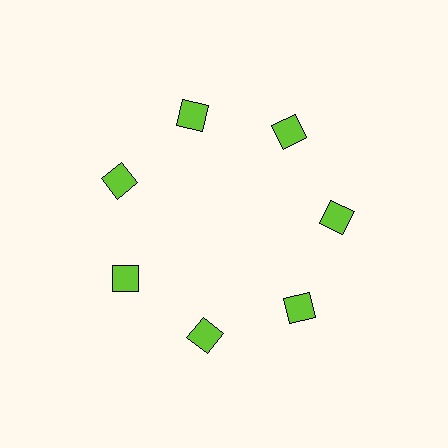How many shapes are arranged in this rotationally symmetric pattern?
There are 7 shapes, arranged in 7 groups of 1.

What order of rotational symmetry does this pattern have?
This pattern has 7-fold rotational symmetry.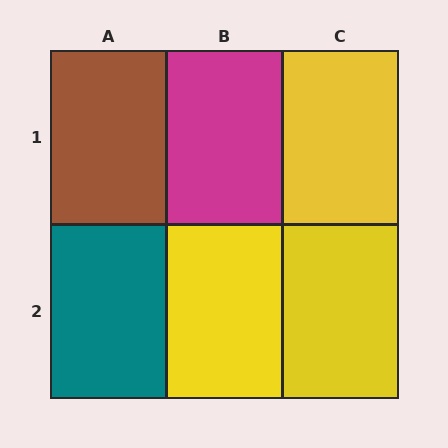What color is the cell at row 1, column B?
Magenta.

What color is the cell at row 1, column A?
Brown.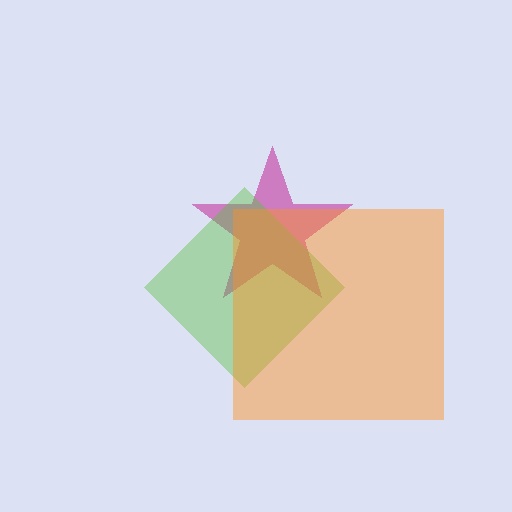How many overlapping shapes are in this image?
There are 3 overlapping shapes in the image.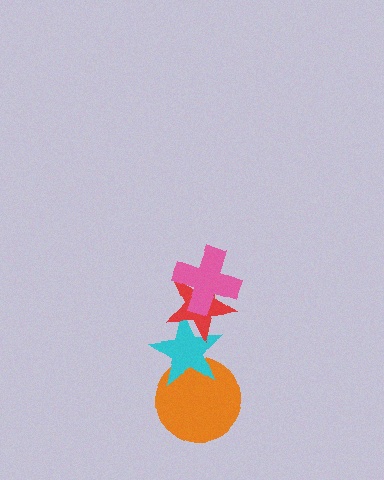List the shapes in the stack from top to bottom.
From top to bottom: the pink cross, the red star, the cyan star, the orange circle.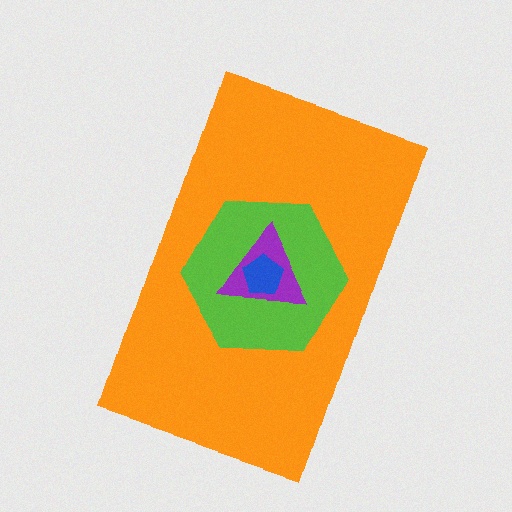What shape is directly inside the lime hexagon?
The purple triangle.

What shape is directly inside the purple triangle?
The blue pentagon.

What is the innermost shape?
The blue pentagon.